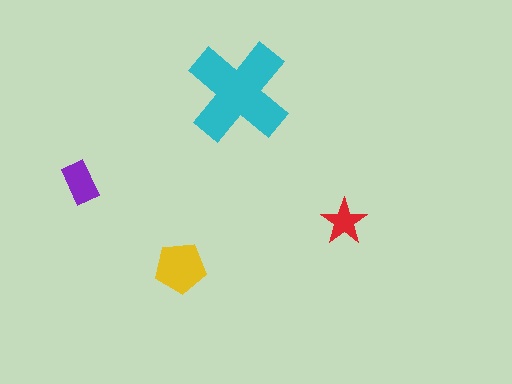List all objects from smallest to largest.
The red star, the purple rectangle, the yellow pentagon, the cyan cross.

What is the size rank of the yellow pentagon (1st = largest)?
2nd.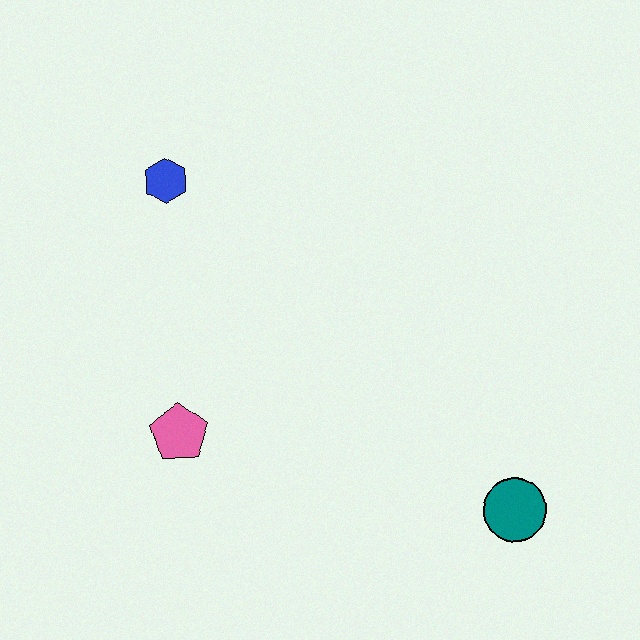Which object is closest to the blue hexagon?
The pink pentagon is closest to the blue hexagon.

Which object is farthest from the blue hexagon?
The teal circle is farthest from the blue hexagon.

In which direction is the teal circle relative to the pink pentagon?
The teal circle is to the right of the pink pentagon.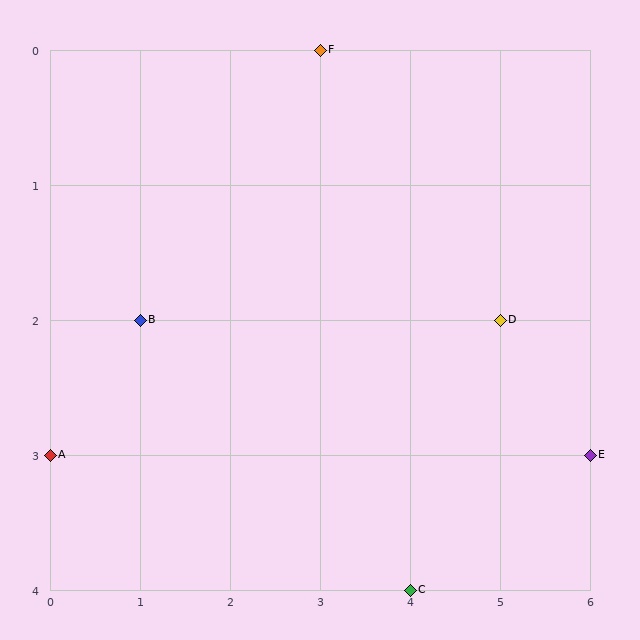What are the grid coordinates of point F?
Point F is at grid coordinates (3, 0).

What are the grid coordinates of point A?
Point A is at grid coordinates (0, 3).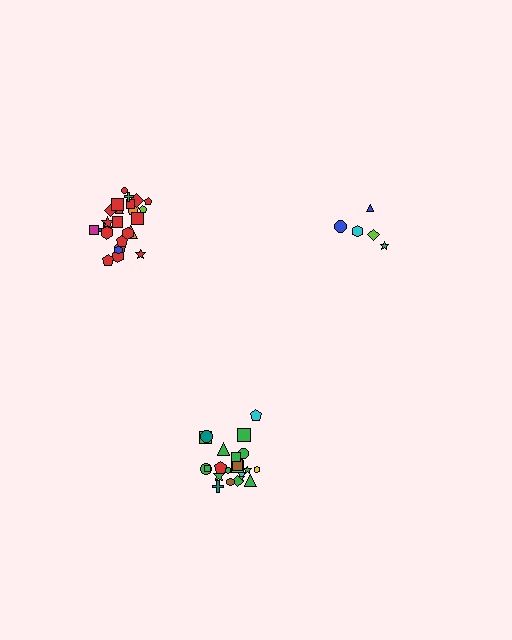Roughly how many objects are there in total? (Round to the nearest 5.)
Roughly 50 objects in total.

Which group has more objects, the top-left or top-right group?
The top-left group.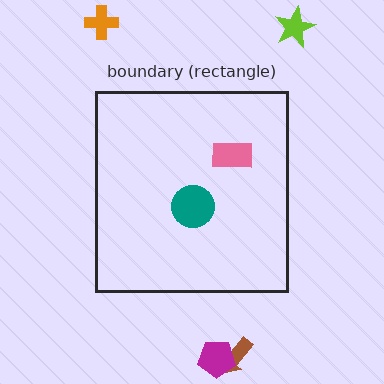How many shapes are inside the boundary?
2 inside, 4 outside.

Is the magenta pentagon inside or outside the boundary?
Outside.